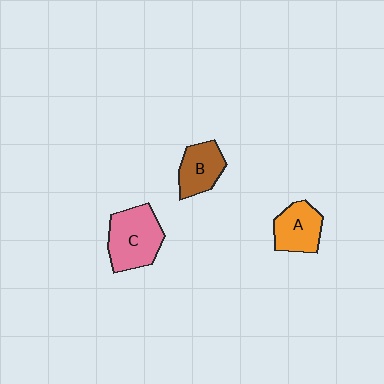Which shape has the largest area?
Shape C (pink).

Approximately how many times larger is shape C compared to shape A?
Approximately 1.4 times.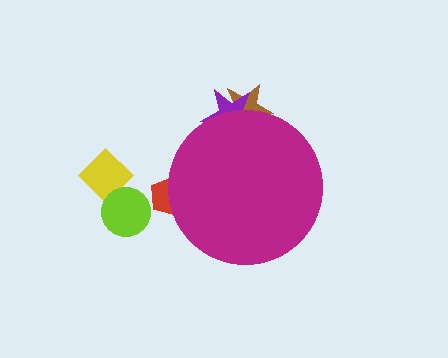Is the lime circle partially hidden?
No, the lime circle is fully visible.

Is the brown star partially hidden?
Yes, the brown star is partially hidden behind the magenta circle.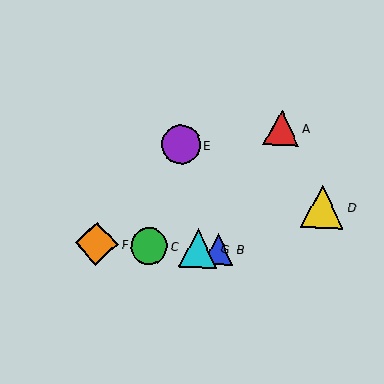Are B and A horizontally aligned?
No, B is at y≈249 and A is at y≈128.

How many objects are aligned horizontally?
4 objects (B, C, F, G) are aligned horizontally.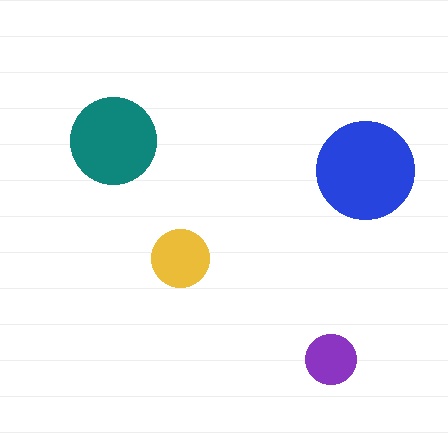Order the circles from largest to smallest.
the blue one, the teal one, the yellow one, the purple one.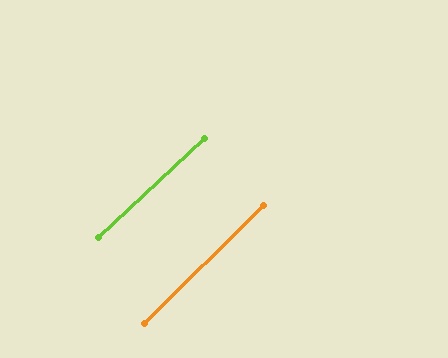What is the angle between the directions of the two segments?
Approximately 1 degree.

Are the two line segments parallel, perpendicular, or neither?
Parallel — their directions differ by only 1.4°.